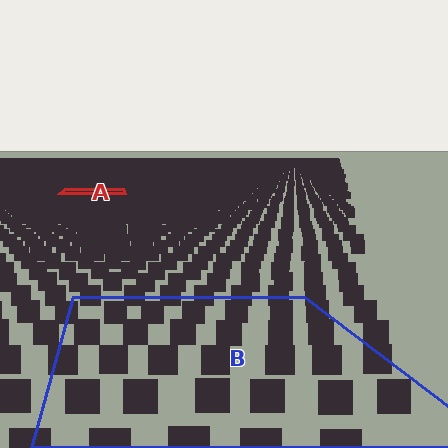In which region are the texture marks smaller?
The texture marks are smaller in region A, because it is farther away.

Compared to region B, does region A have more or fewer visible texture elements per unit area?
Region A has more texture elements per unit area — they are packed more densely because it is farther away.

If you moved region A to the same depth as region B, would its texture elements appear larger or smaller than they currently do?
They would appear larger. At a closer depth, the same texture elements are projected at a bigger on-screen size.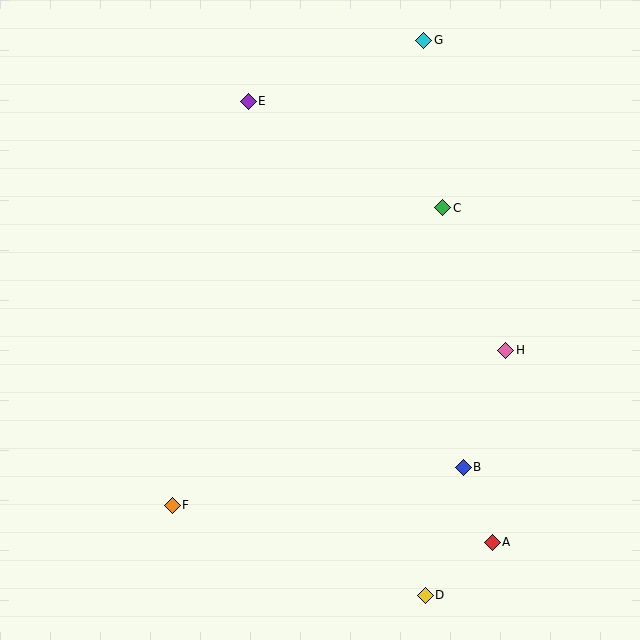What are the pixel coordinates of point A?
Point A is at (492, 542).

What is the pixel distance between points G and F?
The distance between G and F is 529 pixels.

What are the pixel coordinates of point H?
Point H is at (506, 350).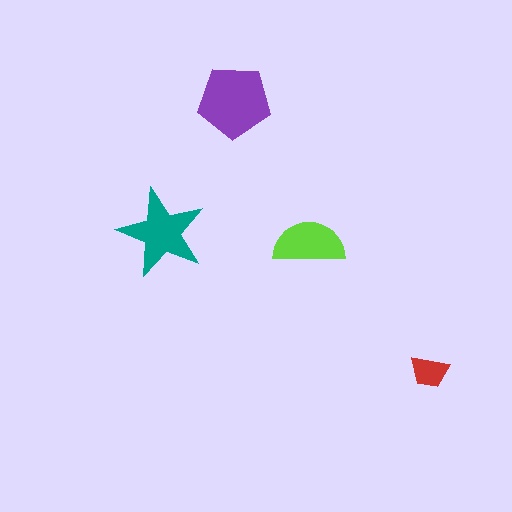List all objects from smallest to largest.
The red trapezoid, the lime semicircle, the teal star, the purple pentagon.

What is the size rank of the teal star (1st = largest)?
2nd.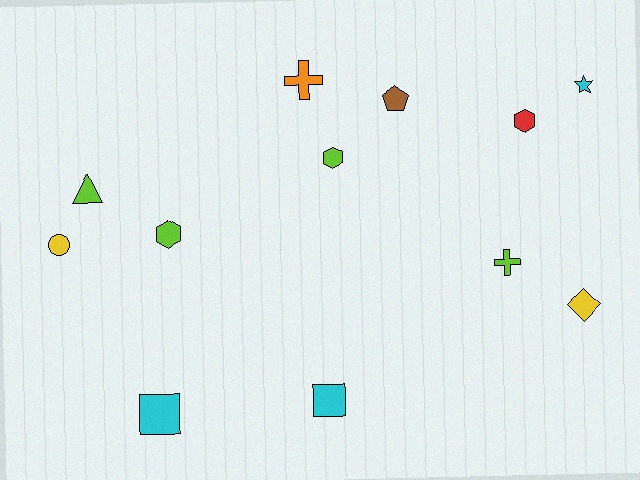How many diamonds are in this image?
There is 1 diamond.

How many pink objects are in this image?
There are no pink objects.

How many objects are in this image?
There are 12 objects.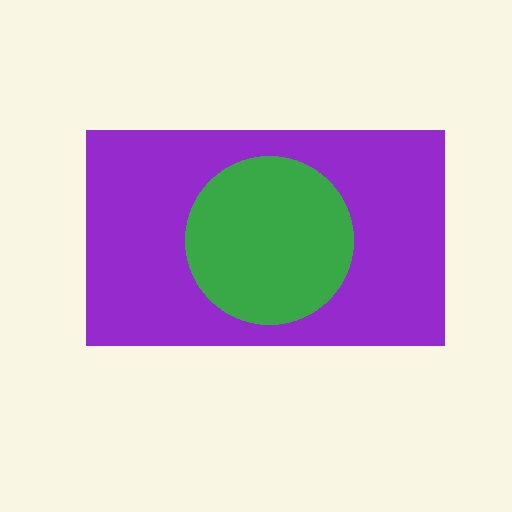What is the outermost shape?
The purple rectangle.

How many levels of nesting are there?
2.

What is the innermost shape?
The green circle.